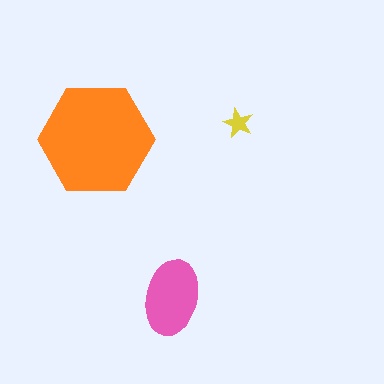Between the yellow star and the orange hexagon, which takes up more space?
The orange hexagon.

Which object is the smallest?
The yellow star.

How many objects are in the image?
There are 3 objects in the image.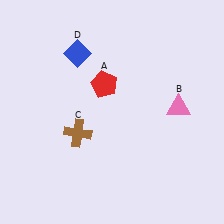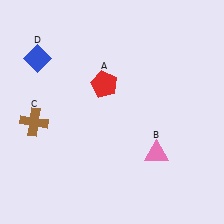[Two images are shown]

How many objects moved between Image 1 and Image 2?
3 objects moved between the two images.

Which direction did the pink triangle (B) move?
The pink triangle (B) moved down.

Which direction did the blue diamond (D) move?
The blue diamond (D) moved left.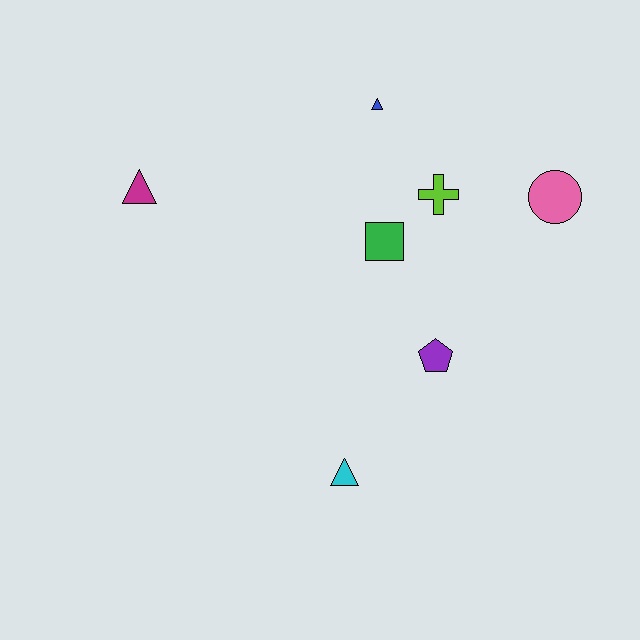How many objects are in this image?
There are 7 objects.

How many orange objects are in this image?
There are no orange objects.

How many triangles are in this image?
There are 3 triangles.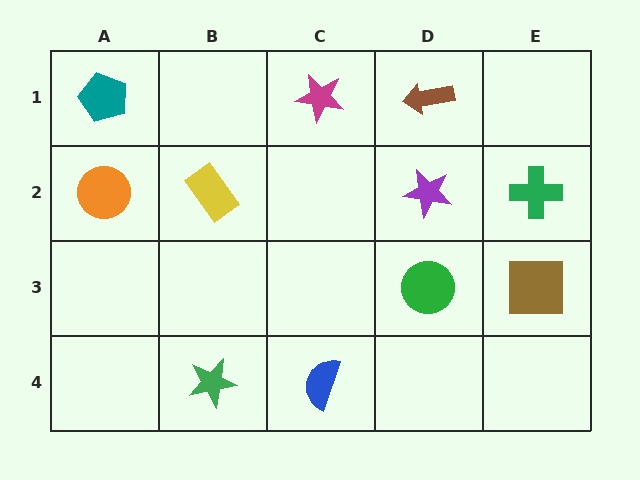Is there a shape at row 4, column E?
No, that cell is empty.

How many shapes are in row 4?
2 shapes.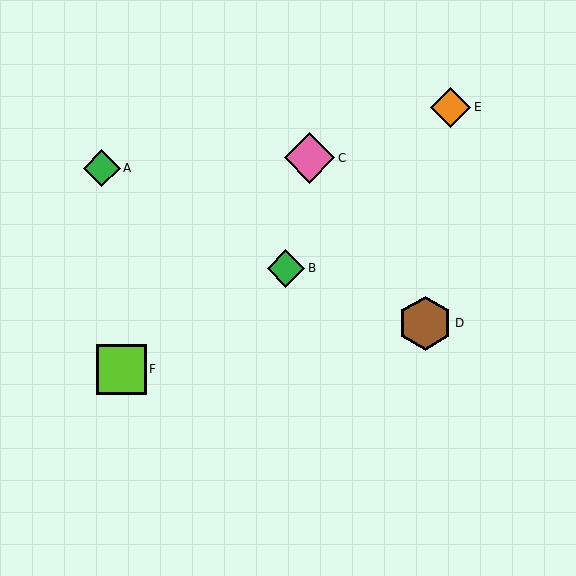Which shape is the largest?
The brown hexagon (labeled D) is the largest.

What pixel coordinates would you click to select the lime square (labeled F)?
Click at (121, 369) to select the lime square F.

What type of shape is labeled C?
Shape C is a pink diamond.